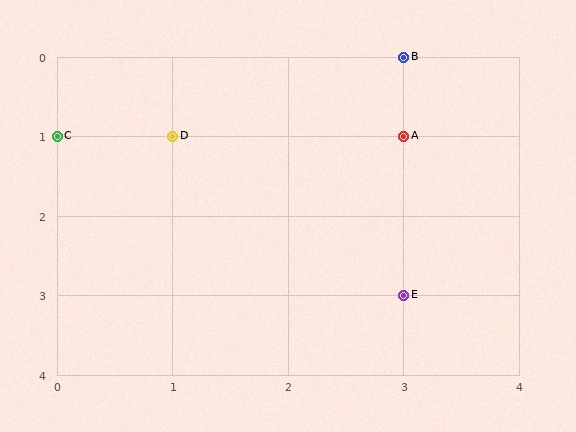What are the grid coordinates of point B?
Point B is at grid coordinates (3, 0).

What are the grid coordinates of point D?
Point D is at grid coordinates (1, 1).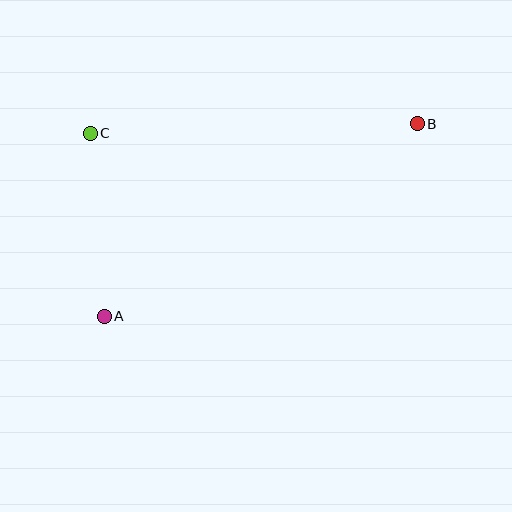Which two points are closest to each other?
Points A and C are closest to each other.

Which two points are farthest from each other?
Points A and B are farthest from each other.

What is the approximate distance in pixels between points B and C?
The distance between B and C is approximately 327 pixels.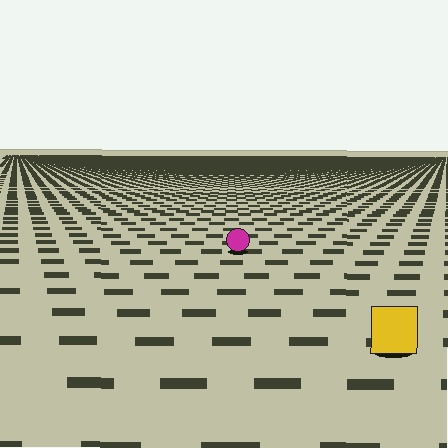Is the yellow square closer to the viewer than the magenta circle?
Yes. The yellow square is closer — you can tell from the texture gradient: the ground texture is coarser near it.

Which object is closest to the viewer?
The yellow square is closest. The texture marks near it are larger and more spread out.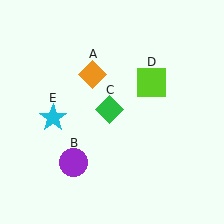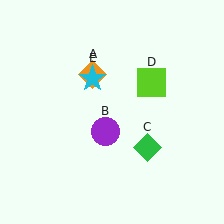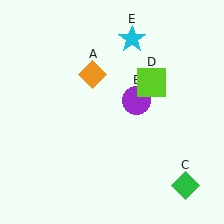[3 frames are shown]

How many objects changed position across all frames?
3 objects changed position: purple circle (object B), green diamond (object C), cyan star (object E).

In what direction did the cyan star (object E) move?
The cyan star (object E) moved up and to the right.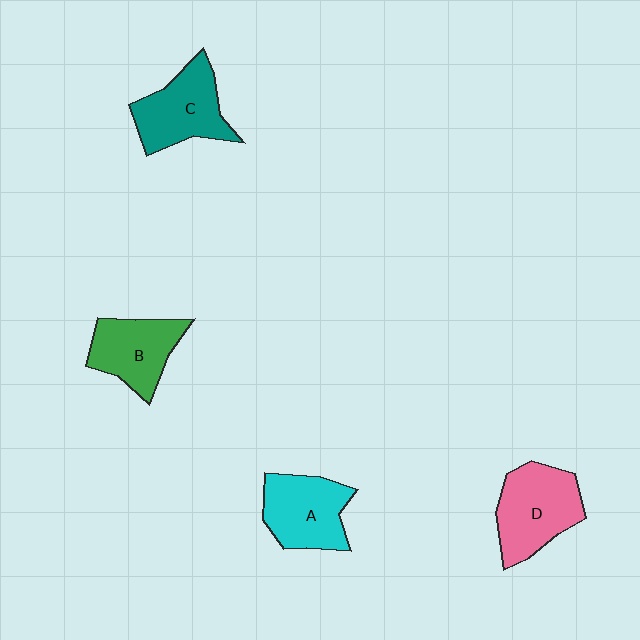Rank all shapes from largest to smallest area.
From largest to smallest: D (pink), C (teal), A (cyan), B (green).